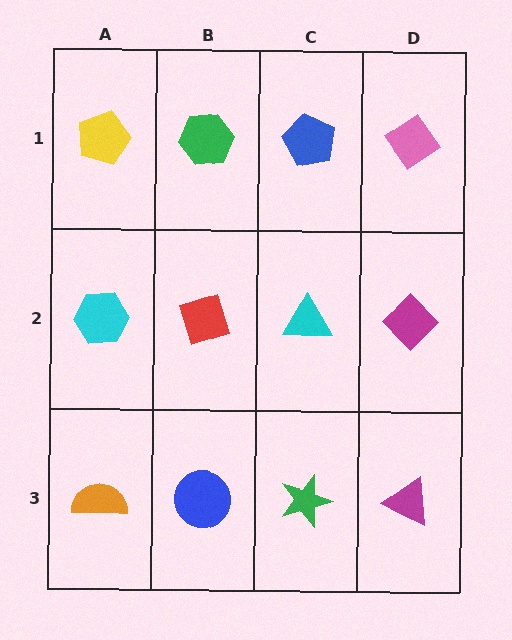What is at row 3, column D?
A magenta triangle.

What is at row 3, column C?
A green star.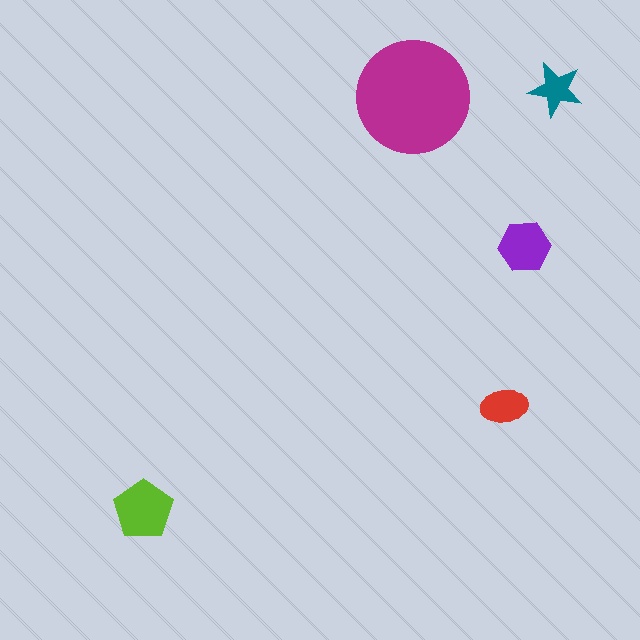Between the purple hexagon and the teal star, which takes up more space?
The purple hexagon.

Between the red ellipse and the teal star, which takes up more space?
The red ellipse.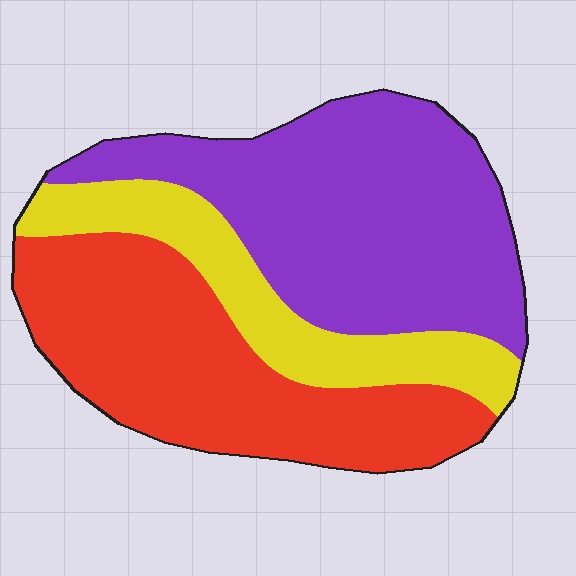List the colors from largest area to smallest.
From largest to smallest: purple, red, yellow.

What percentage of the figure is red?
Red covers about 35% of the figure.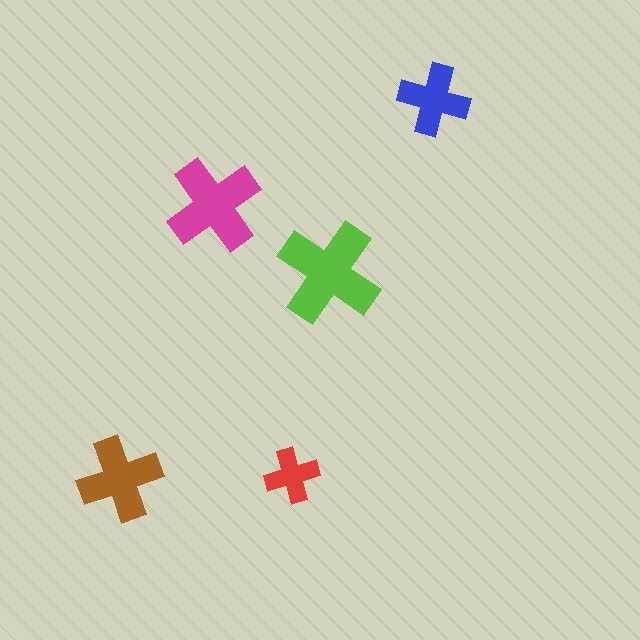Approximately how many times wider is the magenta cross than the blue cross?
About 1.5 times wider.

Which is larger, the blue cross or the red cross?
The blue one.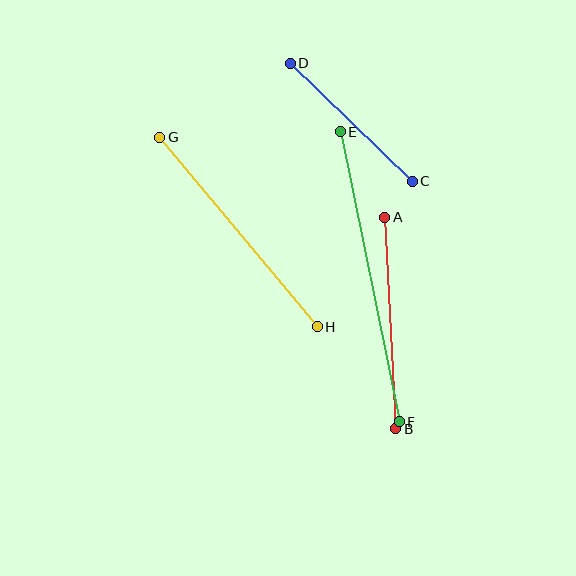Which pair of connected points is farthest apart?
Points E and F are farthest apart.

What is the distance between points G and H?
The distance is approximately 246 pixels.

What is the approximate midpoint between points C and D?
The midpoint is at approximately (351, 122) pixels.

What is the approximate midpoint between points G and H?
The midpoint is at approximately (239, 232) pixels.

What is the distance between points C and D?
The distance is approximately 170 pixels.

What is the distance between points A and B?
The distance is approximately 212 pixels.